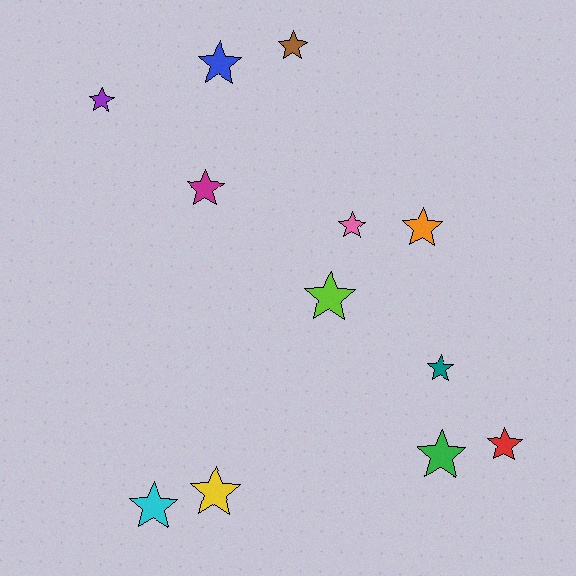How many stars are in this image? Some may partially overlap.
There are 12 stars.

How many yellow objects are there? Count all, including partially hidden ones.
There is 1 yellow object.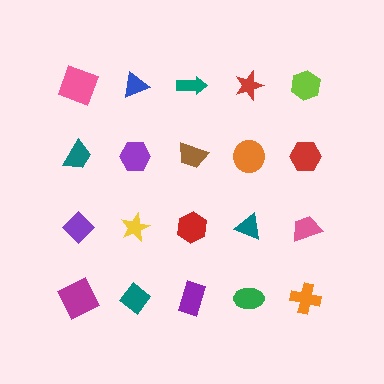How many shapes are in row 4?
5 shapes.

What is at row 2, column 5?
A red hexagon.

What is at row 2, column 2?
A purple hexagon.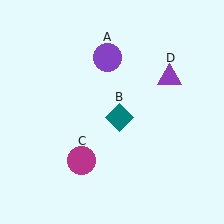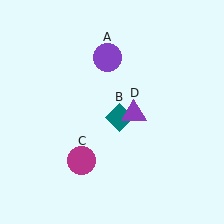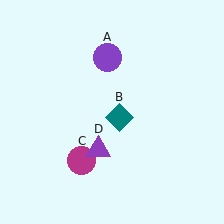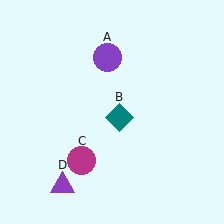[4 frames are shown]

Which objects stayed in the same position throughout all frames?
Purple circle (object A) and teal diamond (object B) and magenta circle (object C) remained stationary.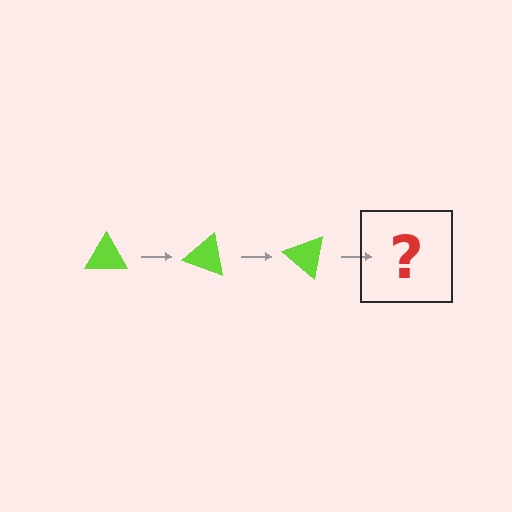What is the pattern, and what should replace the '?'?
The pattern is that the triangle rotates 20 degrees each step. The '?' should be a lime triangle rotated 60 degrees.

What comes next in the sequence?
The next element should be a lime triangle rotated 60 degrees.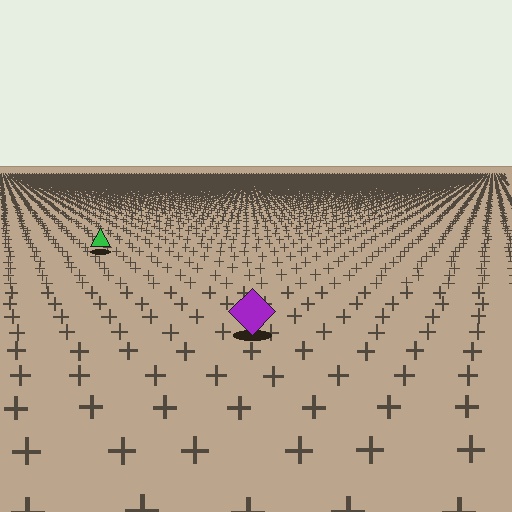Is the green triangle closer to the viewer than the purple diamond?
No. The purple diamond is closer — you can tell from the texture gradient: the ground texture is coarser near it.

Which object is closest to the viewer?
The purple diamond is closest. The texture marks near it are larger and more spread out.